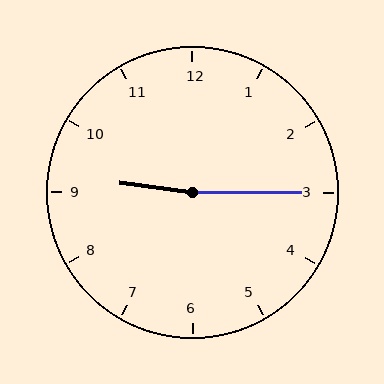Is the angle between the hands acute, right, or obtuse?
It is obtuse.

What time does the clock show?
9:15.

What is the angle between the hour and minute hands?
Approximately 172 degrees.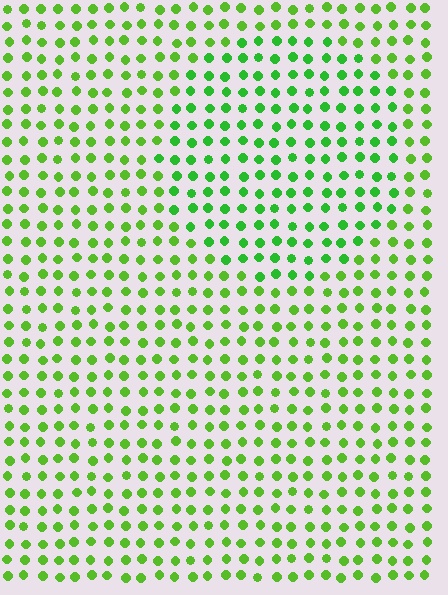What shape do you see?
I see a circle.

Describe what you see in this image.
The image is filled with small lime elements in a uniform arrangement. A circle-shaped region is visible where the elements are tinted to a slightly different hue, forming a subtle color boundary.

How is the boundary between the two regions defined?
The boundary is defined purely by a slight shift in hue (about 20 degrees). Spacing, size, and orientation are identical on both sides.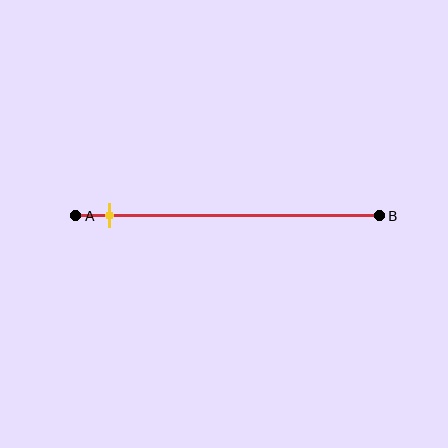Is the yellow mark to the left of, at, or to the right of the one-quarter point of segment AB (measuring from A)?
The yellow mark is to the left of the one-quarter point of segment AB.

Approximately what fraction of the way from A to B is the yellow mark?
The yellow mark is approximately 10% of the way from A to B.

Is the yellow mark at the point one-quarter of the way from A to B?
No, the mark is at about 10% from A, not at the 25% one-quarter point.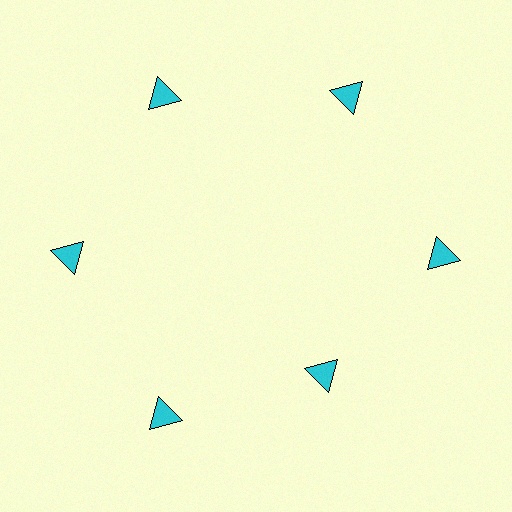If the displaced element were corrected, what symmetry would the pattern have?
It would have 6-fold rotational symmetry — the pattern would map onto itself every 60 degrees.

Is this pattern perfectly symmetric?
No. The 6 cyan triangles are arranged in a ring, but one element near the 5 o'clock position is pulled inward toward the center, breaking the 6-fold rotational symmetry.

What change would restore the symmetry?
The symmetry would be restored by moving it outward, back onto the ring so that all 6 triangles sit at equal angles and equal distance from the center.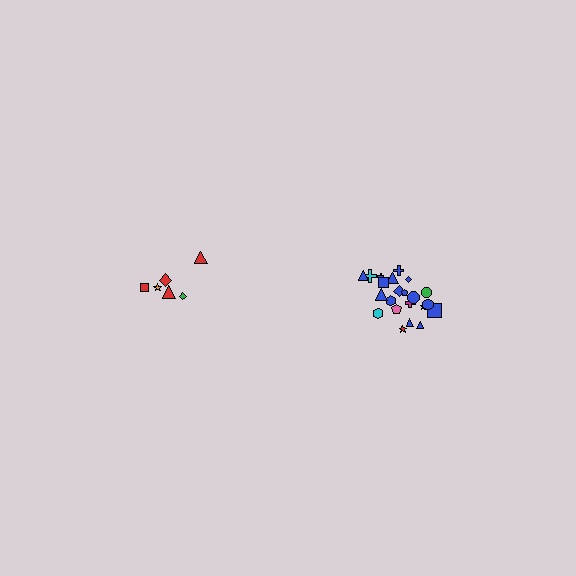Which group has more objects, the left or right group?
The right group.